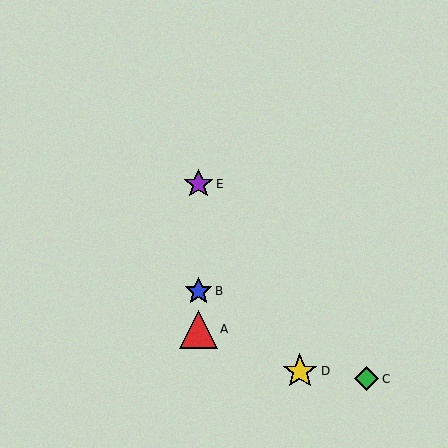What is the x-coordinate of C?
Object C is at x≈367.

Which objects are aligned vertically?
Objects A, B, E are aligned vertically.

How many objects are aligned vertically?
3 objects (A, B, E) are aligned vertically.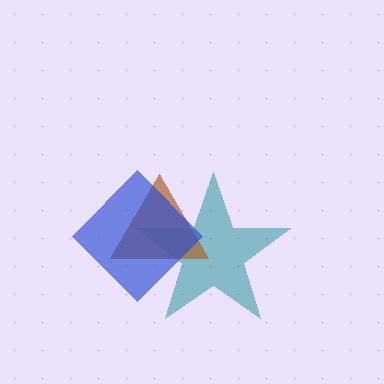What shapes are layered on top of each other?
The layered shapes are: a teal star, a brown triangle, a blue diamond.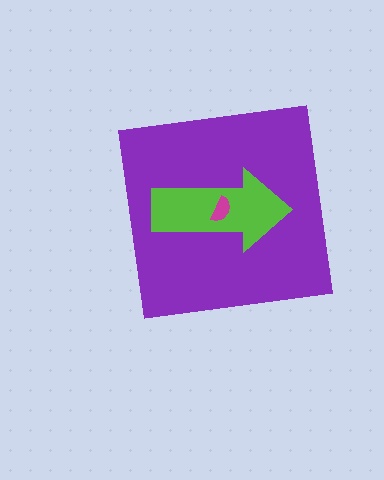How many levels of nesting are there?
3.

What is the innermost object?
The magenta semicircle.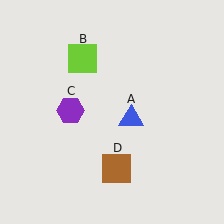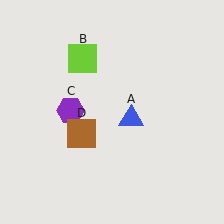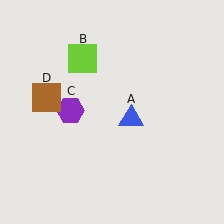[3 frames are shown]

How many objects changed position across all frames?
1 object changed position: brown square (object D).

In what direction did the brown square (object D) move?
The brown square (object D) moved up and to the left.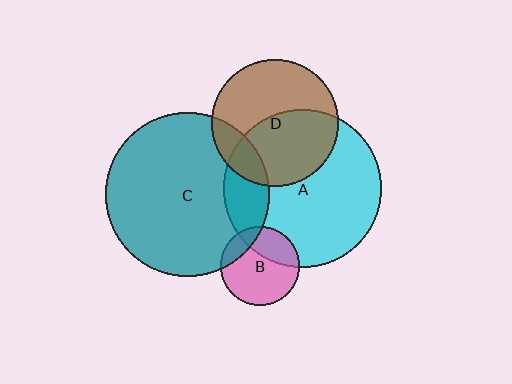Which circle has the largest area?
Circle C (teal).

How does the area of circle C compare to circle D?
Approximately 1.6 times.